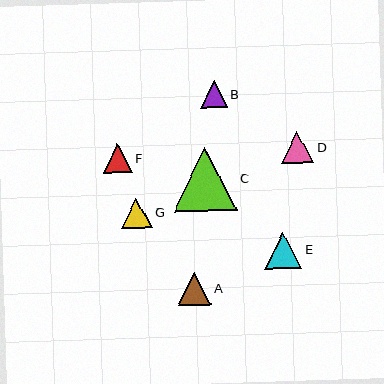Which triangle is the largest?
Triangle C is the largest with a size of approximately 64 pixels.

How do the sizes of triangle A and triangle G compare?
Triangle A and triangle G are approximately the same size.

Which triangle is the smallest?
Triangle B is the smallest with a size of approximately 26 pixels.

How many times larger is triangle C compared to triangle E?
Triangle C is approximately 1.7 times the size of triangle E.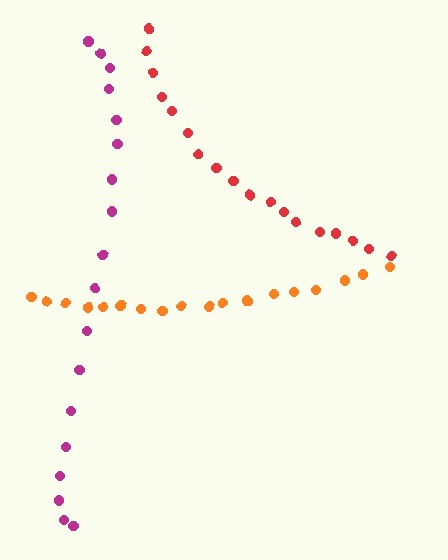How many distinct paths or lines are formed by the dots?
There are 3 distinct paths.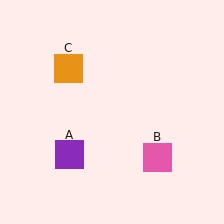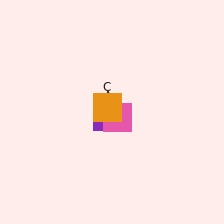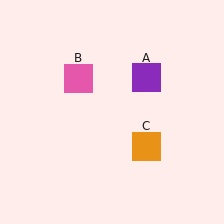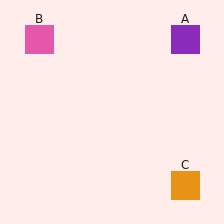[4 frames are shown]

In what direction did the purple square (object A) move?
The purple square (object A) moved up and to the right.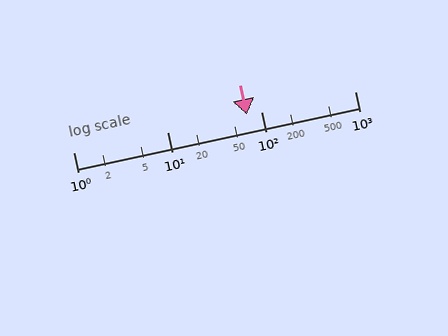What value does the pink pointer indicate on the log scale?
The pointer indicates approximately 70.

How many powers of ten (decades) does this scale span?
The scale spans 3 decades, from 1 to 1000.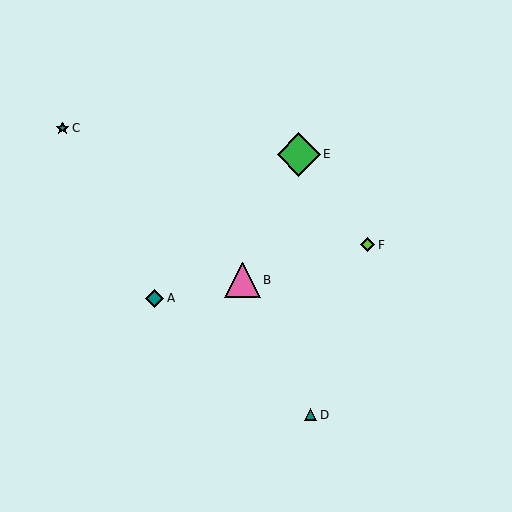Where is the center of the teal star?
The center of the teal star is at (62, 129).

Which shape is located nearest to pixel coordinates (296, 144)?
The green diamond (labeled E) at (298, 154) is nearest to that location.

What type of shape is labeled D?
Shape D is a teal triangle.